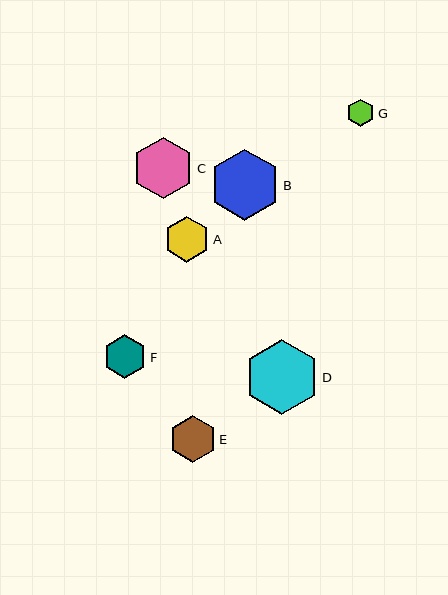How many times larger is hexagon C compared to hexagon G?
Hexagon C is approximately 2.2 times the size of hexagon G.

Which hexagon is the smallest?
Hexagon G is the smallest with a size of approximately 28 pixels.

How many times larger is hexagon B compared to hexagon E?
Hexagon B is approximately 1.5 times the size of hexagon E.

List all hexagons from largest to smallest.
From largest to smallest: D, B, C, E, A, F, G.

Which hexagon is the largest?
Hexagon D is the largest with a size of approximately 75 pixels.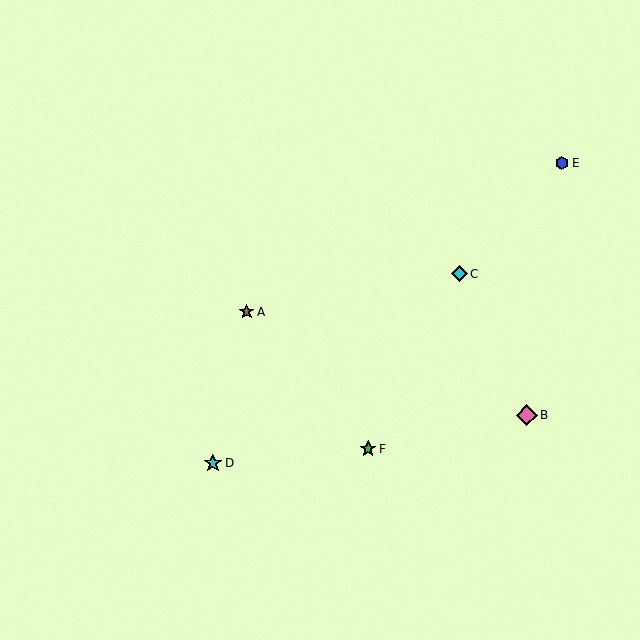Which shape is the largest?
The pink diamond (labeled B) is the largest.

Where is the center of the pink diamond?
The center of the pink diamond is at (527, 415).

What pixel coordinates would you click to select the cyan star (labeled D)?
Click at (213, 463) to select the cyan star D.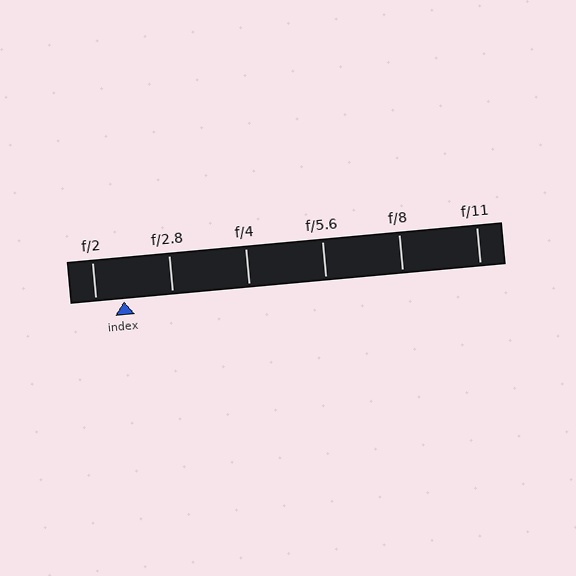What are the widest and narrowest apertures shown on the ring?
The widest aperture shown is f/2 and the narrowest is f/11.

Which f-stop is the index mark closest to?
The index mark is closest to f/2.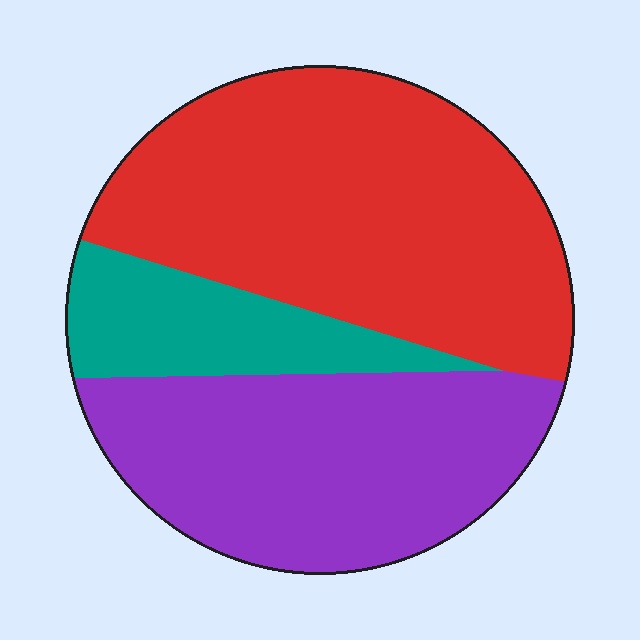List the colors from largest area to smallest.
From largest to smallest: red, purple, teal.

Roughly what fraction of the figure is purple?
Purple takes up about three eighths (3/8) of the figure.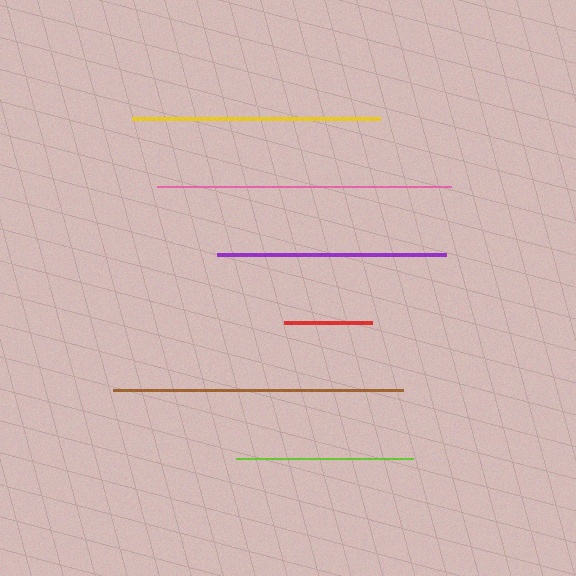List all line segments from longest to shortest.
From longest to shortest: pink, brown, yellow, purple, lime, red.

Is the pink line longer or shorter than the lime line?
The pink line is longer than the lime line.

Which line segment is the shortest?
The red line is the shortest at approximately 88 pixels.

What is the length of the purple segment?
The purple segment is approximately 229 pixels long.